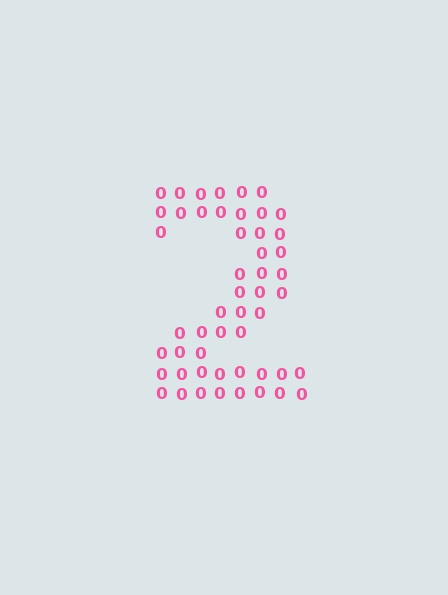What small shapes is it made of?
It is made of small digit 0's.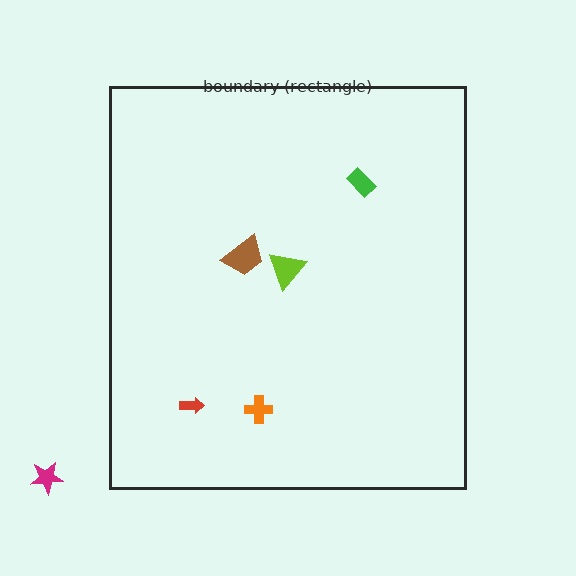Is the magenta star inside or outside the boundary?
Outside.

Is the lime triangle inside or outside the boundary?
Inside.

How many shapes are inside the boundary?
5 inside, 1 outside.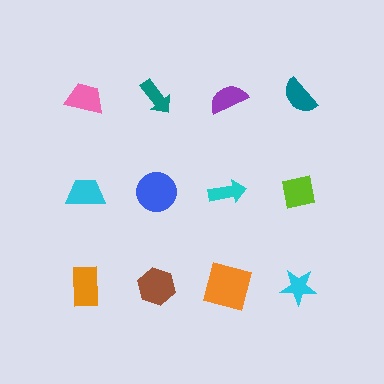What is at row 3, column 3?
An orange square.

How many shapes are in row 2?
4 shapes.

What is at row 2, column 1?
A cyan trapezoid.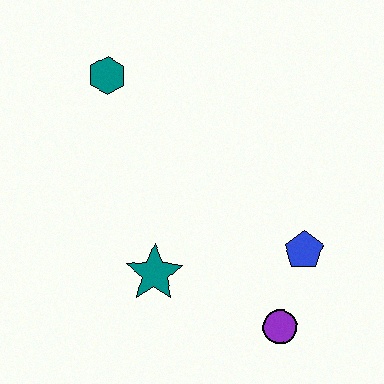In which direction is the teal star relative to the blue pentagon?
The teal star is to the left of the blue pentagon.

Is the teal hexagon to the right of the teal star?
No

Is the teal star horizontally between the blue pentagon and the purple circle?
No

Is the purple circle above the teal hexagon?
No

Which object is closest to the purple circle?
The blue pentagon is closest to the purple circle.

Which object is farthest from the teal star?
The teal hexagon is farthest from the teal star.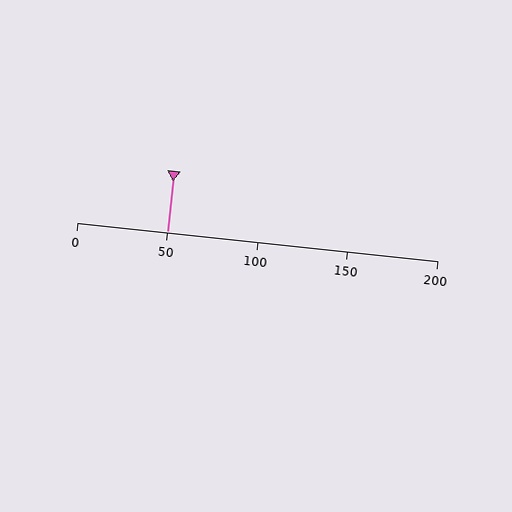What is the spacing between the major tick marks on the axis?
The major ticks are spaced 50 apart.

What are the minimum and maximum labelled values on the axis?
The axis runs from 0 to 200.